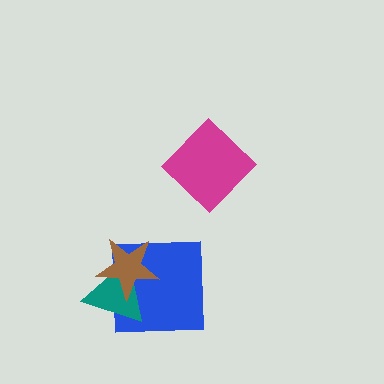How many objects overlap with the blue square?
2 objects overlap with the blue square.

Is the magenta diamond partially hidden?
No, no other shape covers it.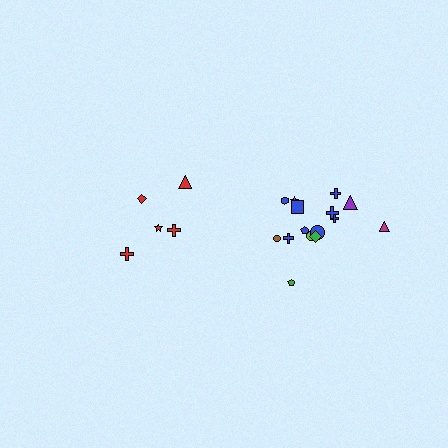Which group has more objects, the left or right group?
The right group.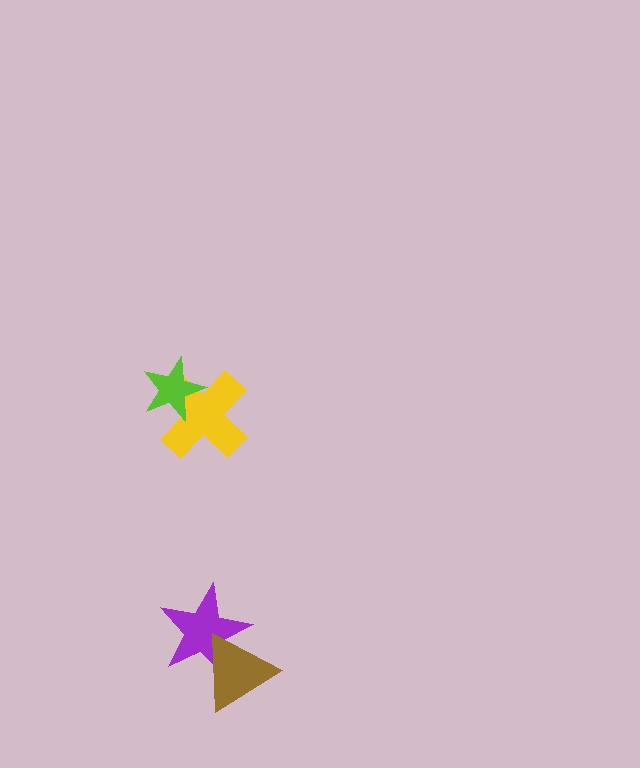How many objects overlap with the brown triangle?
1 object overlaps with the brown triangle.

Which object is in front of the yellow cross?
The lime star is in front of the yellow cross.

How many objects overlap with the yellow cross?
1 object overlaps with the yellow cross.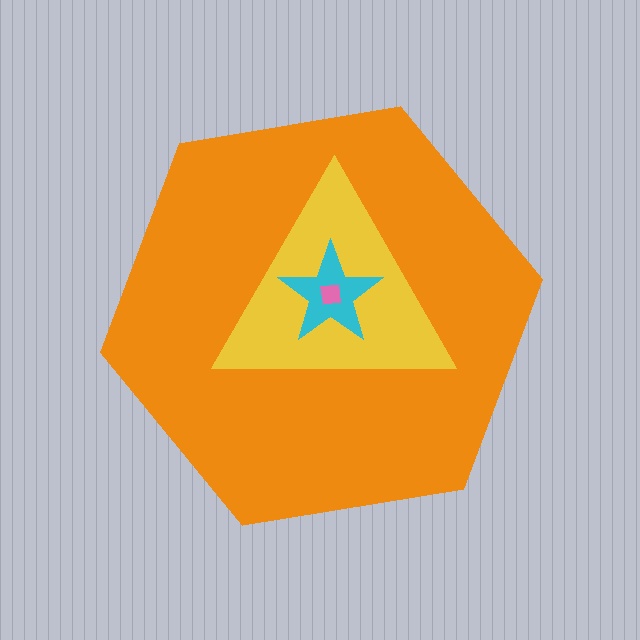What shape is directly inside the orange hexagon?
The yellow triangle.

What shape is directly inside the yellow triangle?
The cyan star.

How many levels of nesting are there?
4.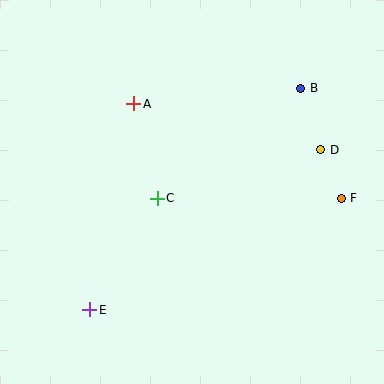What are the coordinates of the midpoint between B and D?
The midpoint between B and D is at (311, 119).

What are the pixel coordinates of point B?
Point B is at (301, 88).